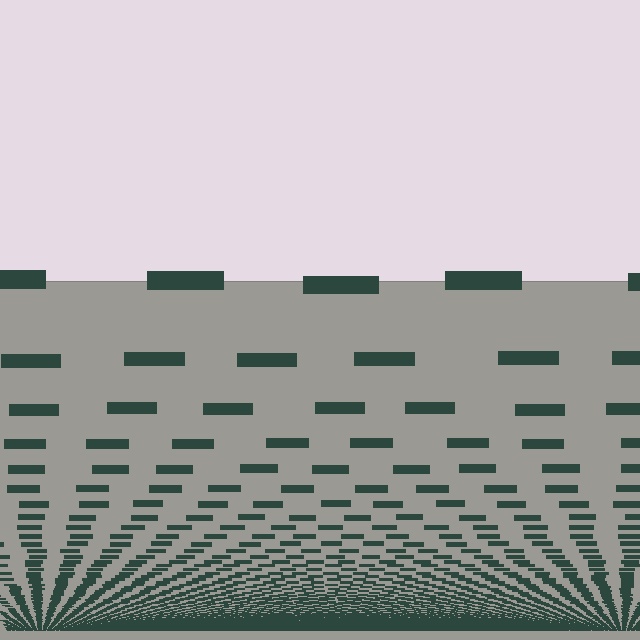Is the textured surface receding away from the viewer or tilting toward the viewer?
The surface appears to tilt toward the viewer. Texture elements get larger and sparser toward the top.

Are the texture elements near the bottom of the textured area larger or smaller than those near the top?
Smaller. The gradient is inverted — elements near the bottom are smaller and denser.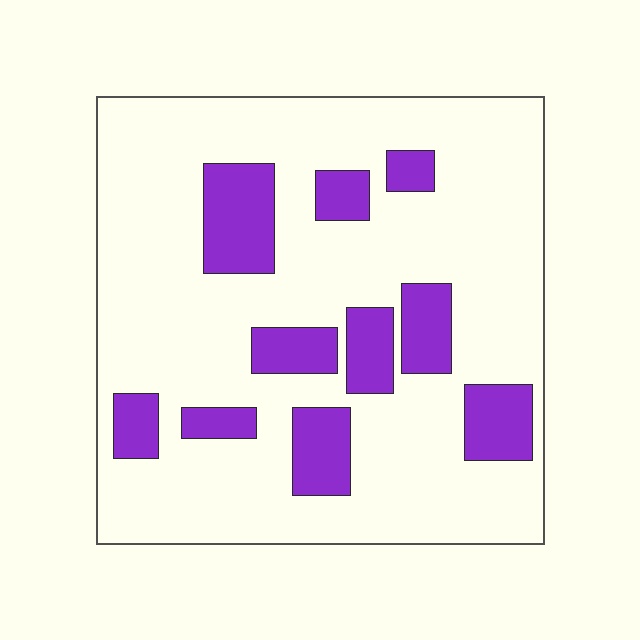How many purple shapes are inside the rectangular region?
10.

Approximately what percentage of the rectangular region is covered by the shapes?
Approximately 20%.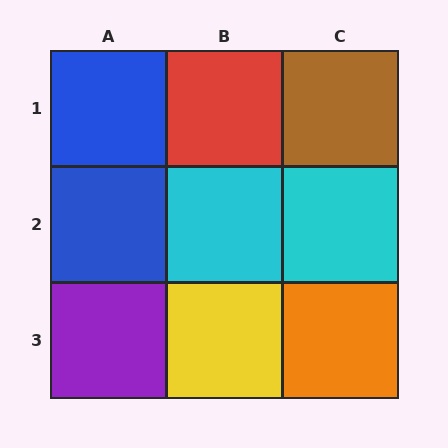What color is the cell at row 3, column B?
Yellow.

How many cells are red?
1 cell is red.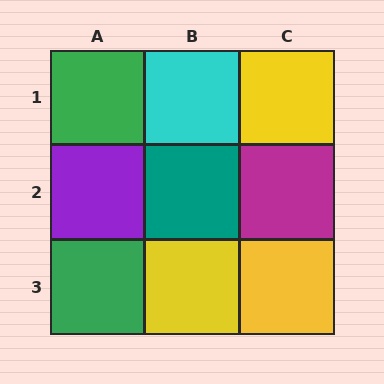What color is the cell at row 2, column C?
Magenta.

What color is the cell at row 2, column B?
Teal.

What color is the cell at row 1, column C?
Yellow.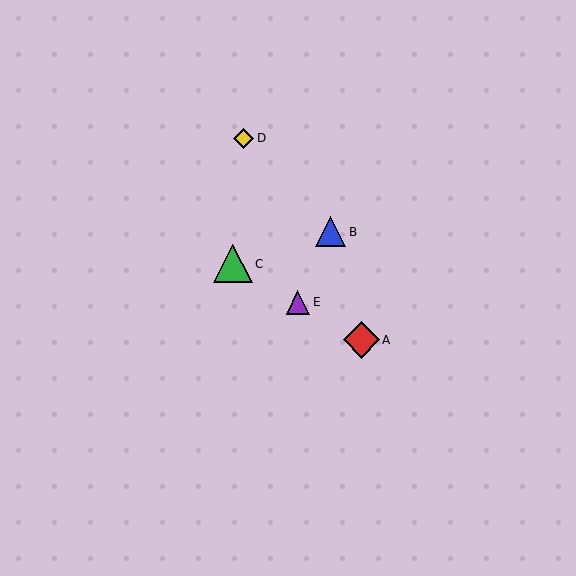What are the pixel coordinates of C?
Object C is at (233, 264).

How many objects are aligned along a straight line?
3 objects (A, C, E) are aligned along a straight line.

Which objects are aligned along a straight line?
Objects A, C, E are aligned along a straight line.